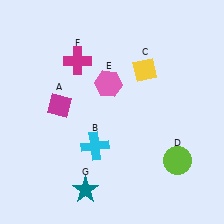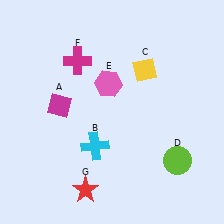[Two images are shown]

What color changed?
The star (G) changed from teal in Image 1 to red in Image 2.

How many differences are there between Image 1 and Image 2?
There is 1 difference between the two images.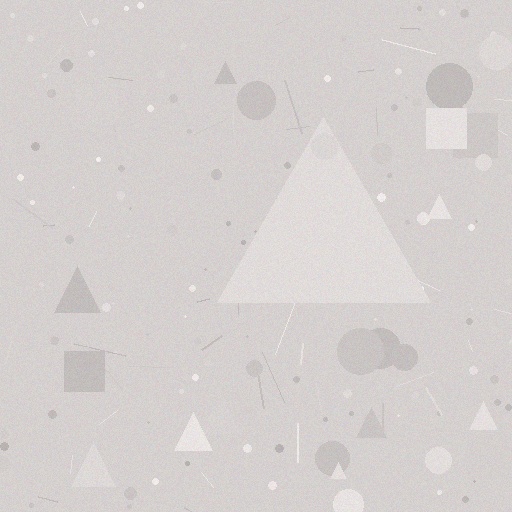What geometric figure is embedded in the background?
A triangle is embedded in the background.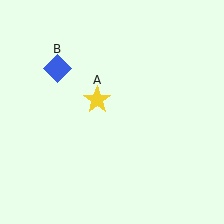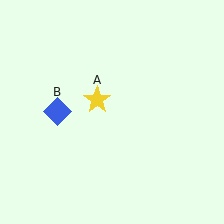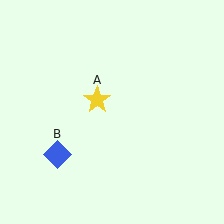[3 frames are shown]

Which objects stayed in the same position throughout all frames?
Yellow star (object A) remained stationary.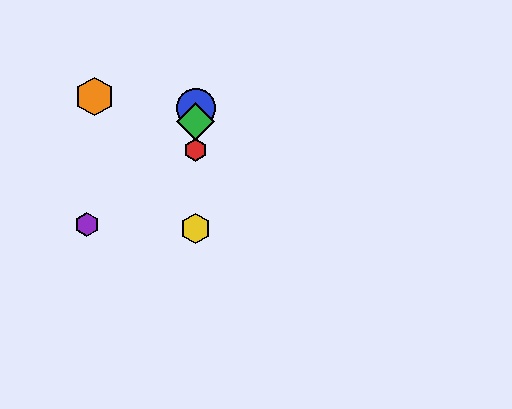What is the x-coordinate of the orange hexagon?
The orange hexagon is at x≈94.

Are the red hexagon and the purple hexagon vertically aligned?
No, the red hexagon is at x≈196 and the purple hexagon is at x≈87.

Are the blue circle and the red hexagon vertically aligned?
Yes, both are at x≈196.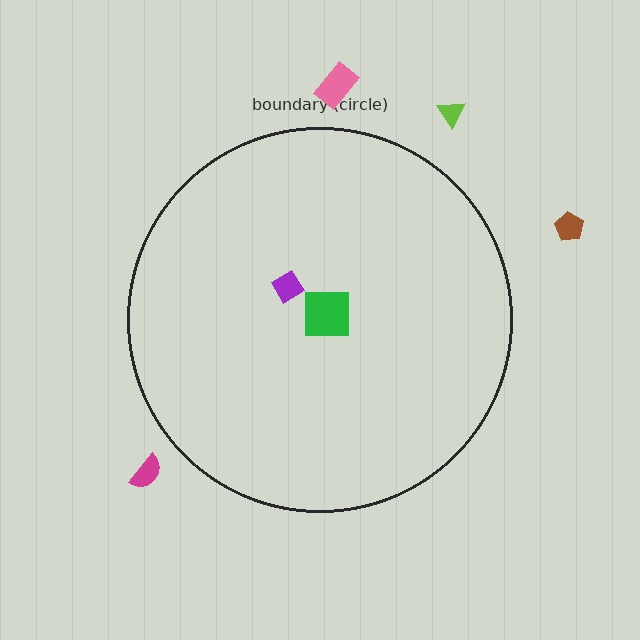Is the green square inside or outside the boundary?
Inside.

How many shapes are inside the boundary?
2 inside, 4 outside.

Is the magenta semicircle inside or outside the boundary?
Outside.